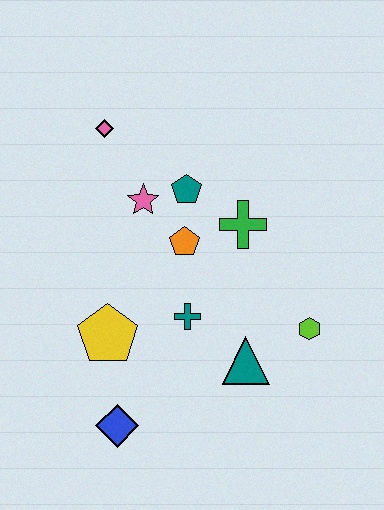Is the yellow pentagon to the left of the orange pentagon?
Yes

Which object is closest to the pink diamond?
The pink star is closest to the pink diamond.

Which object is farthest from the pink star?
The blue diamond is farthest from the pink star.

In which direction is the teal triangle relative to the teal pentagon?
The teal triangle is below the teal pentagon.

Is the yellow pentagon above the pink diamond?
No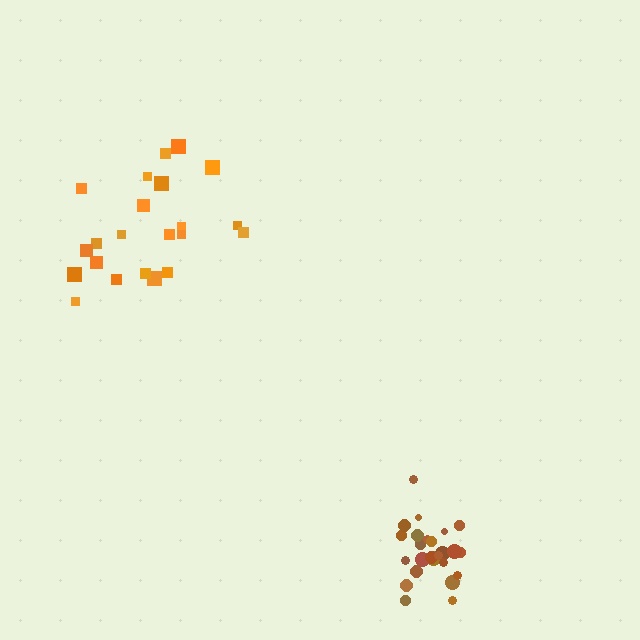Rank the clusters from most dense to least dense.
brown, orange.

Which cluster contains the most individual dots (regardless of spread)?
Brown (25).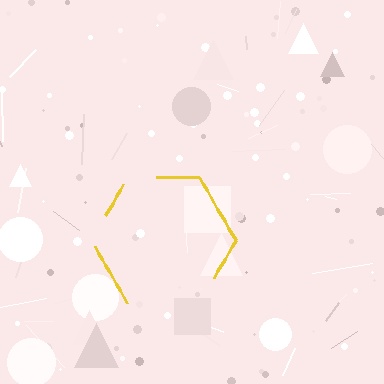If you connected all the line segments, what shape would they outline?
They would outline a hexagon.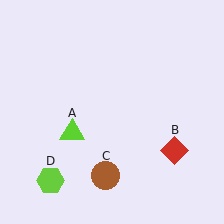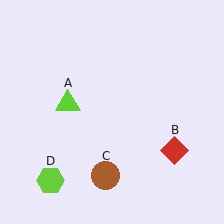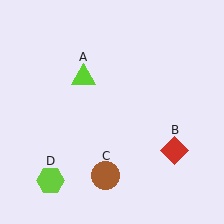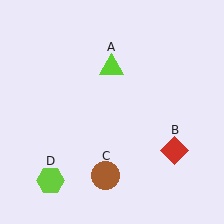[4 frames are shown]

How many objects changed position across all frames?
1 object changed position: lime triangle (object A).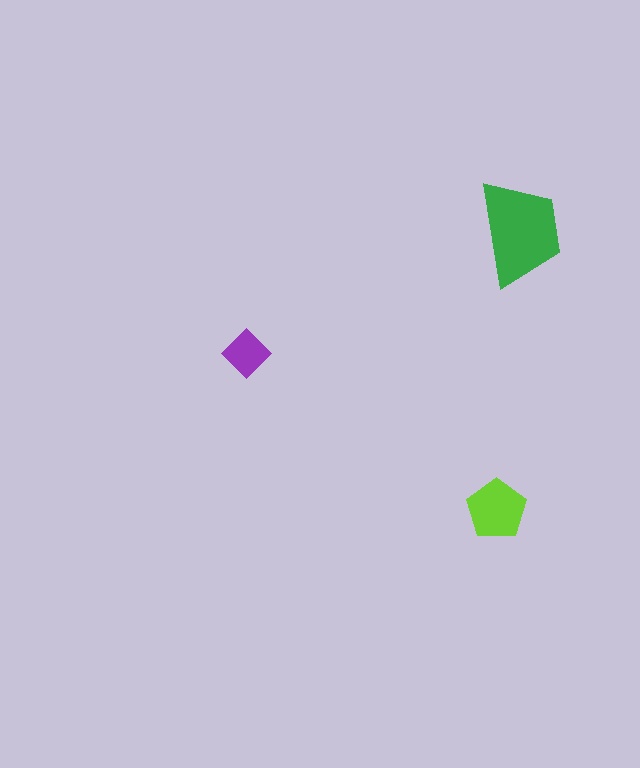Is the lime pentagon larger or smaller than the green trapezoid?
Smaller.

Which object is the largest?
The green trapezoid.